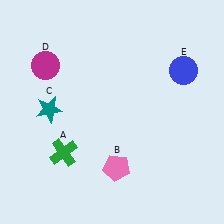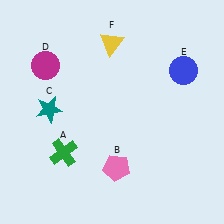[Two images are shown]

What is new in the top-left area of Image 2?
A yellow triangle (F) was added in the top-left area of Image 2.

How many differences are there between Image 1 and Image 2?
There is 1 difference between the two images.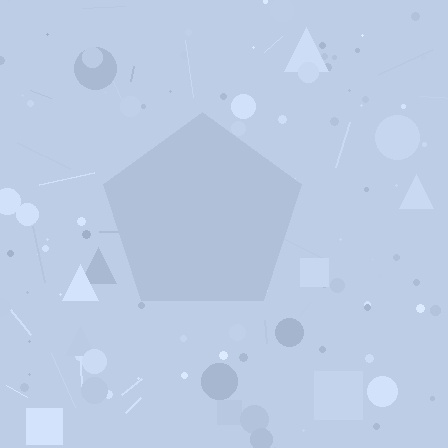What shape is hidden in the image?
A pentagon is hidden in the image.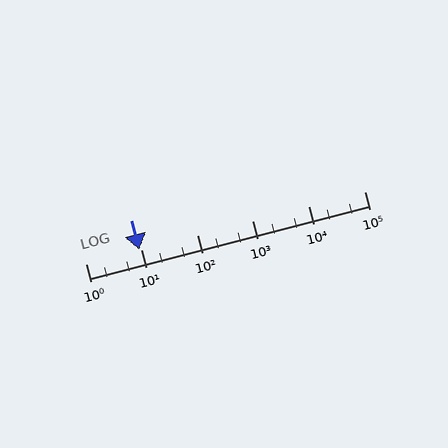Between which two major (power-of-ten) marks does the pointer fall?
The pointer is between 1 and 10.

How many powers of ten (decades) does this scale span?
The scale spans 5 decades, from 1 to 100000.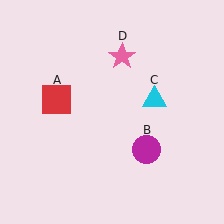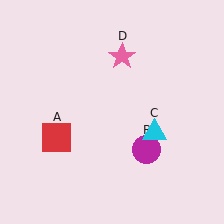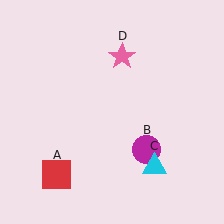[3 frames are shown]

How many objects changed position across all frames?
2 objects changed position: red square (object A), cyan triangle (object C).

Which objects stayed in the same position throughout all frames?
Magenta circle (object B) and pink star (object D) remained stationary.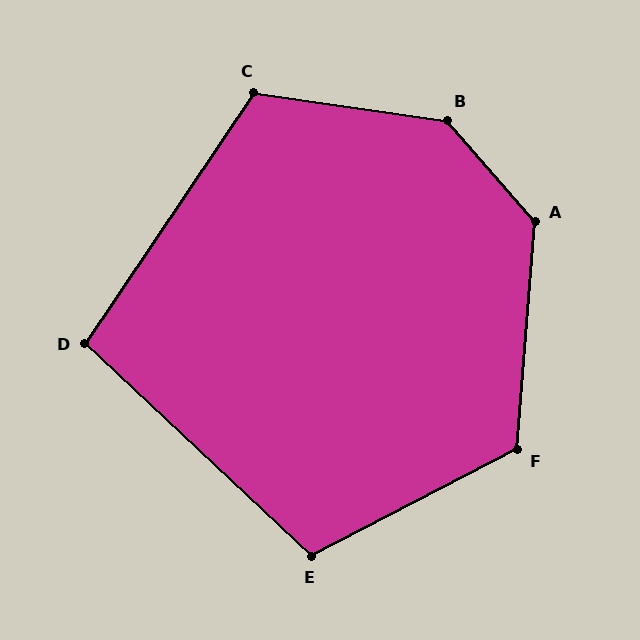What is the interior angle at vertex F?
Approximately 122 degrees (obtuse).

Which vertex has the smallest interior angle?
D, at approximately 99 degrees.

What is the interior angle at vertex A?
Approximately 135 degrees (obtuse).